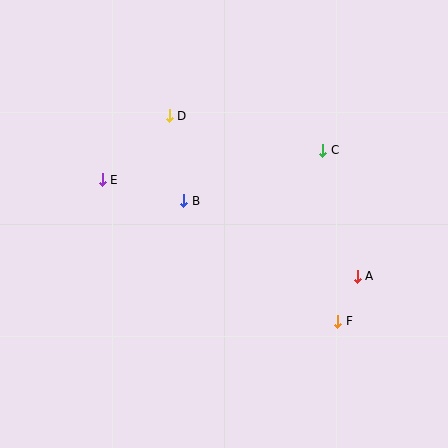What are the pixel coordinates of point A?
Point A is at (357, 276).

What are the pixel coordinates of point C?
Point C is at (323, 150).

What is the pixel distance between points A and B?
The distance between A and B is 189 pixels.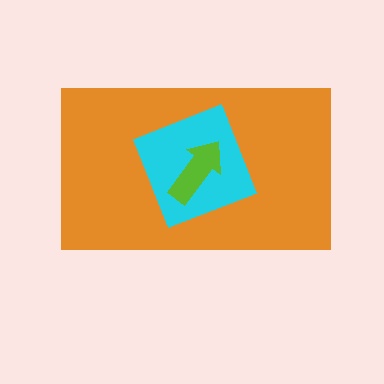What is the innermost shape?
The lime arrow.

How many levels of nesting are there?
3.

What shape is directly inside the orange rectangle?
The cyan square.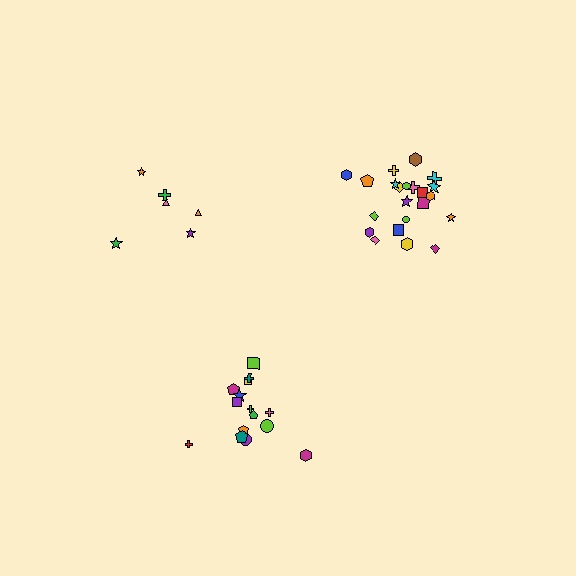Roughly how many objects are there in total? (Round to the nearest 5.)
Roughly 45 objects in total.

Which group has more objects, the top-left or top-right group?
The top-right group.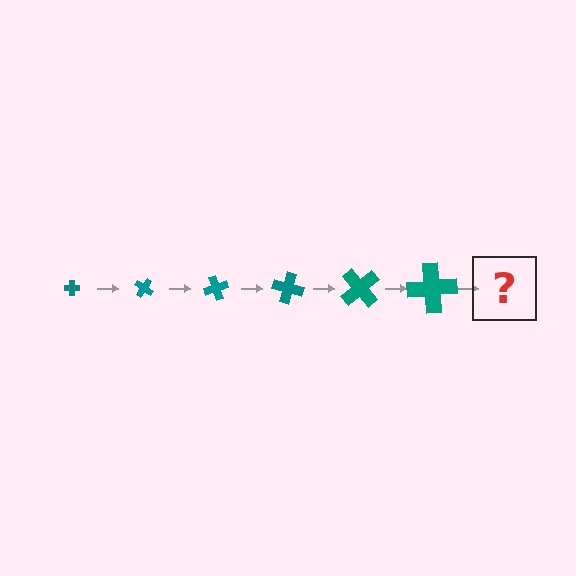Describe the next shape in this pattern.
It should be a cross, larger than the previous one and rotated 210 degrees from the start.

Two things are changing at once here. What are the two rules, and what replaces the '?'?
The two rules are that the cross grows larger each step and it rotates 35 degrees each step. The '?' should be a cross, larger than the previous one and rotated 210 degrees from the start.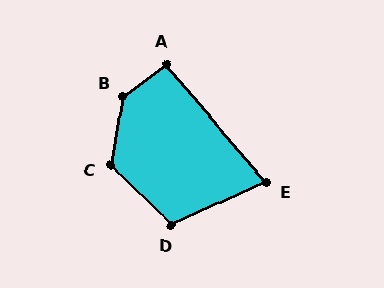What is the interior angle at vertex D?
Approximately 111 degrees (obtuse).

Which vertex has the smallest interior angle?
E, at approximately 74 degrees.